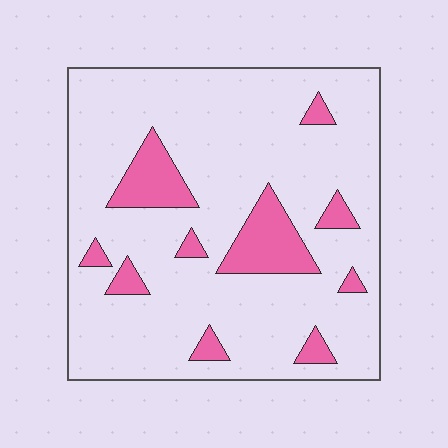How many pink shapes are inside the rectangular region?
10.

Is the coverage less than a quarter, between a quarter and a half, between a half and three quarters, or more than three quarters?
Less than a quarter.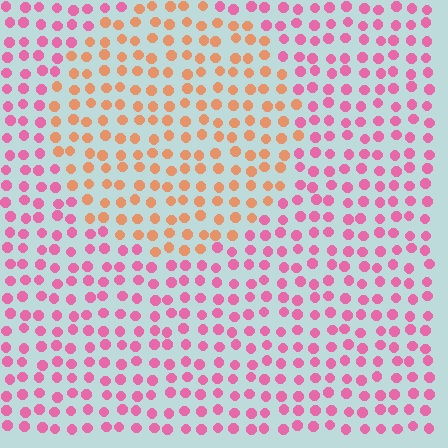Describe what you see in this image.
The image is filled with small pink elements in a uniform arrangement. A circle-shaped region is visible where the elements are tinted to a slightly different hue, forming a subtle color boundary.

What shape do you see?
I see a circle.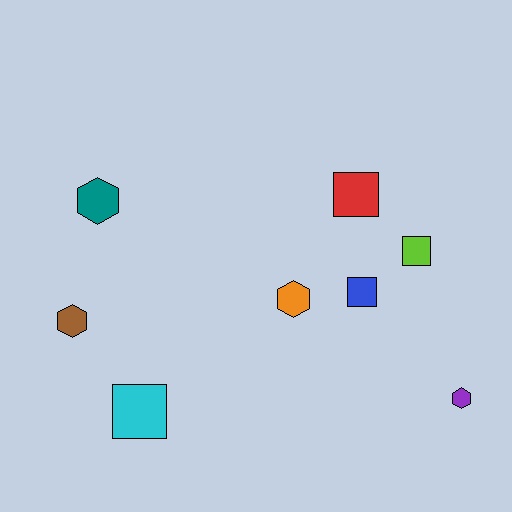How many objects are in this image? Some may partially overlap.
There are 8 objects.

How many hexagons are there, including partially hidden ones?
There are 4 hexagons.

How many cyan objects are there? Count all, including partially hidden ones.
There is 1 cyan object.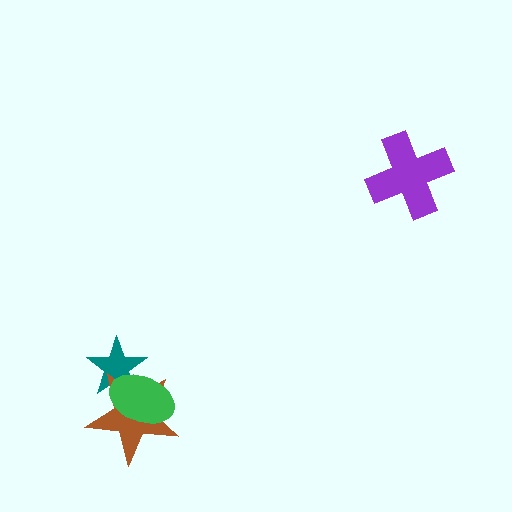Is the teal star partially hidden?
Yes, it is partially covered by another shape.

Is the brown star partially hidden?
Yes, it is partially covered by another shape.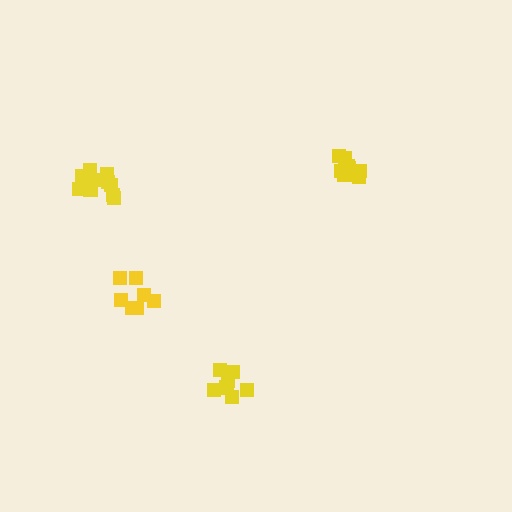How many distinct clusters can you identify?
There are 4 distinct clusters.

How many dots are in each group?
Group 1: 7 dots, Group 2: 11 dots, Group 3: 11 dots, Group 4: 8 dots (37 total).